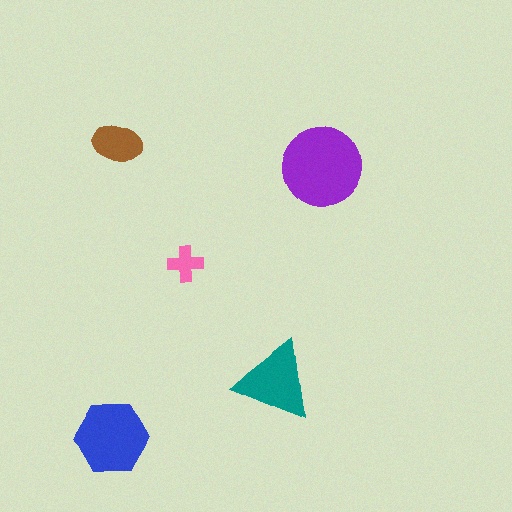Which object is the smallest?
The pink cross.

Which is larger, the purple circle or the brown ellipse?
The purple circle.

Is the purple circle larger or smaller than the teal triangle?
Larger.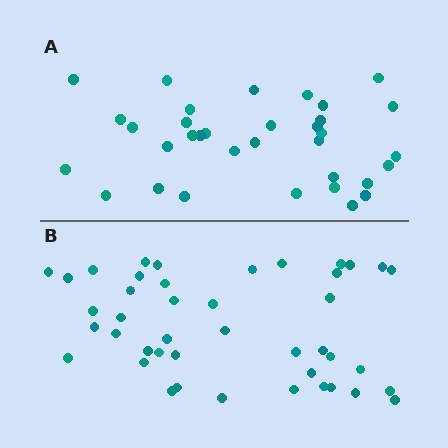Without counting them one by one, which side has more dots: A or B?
Region B (the bottom region) has more dots.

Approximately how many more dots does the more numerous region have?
Region B has roughly 8 or so more dots than region A.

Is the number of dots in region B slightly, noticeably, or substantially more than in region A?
Region B has noticeably more, but not dramatically so. The ratio is roughly 1.3 to 1.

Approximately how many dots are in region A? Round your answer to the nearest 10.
About 30 dots. (The exact count is 34, which rounds to 30.)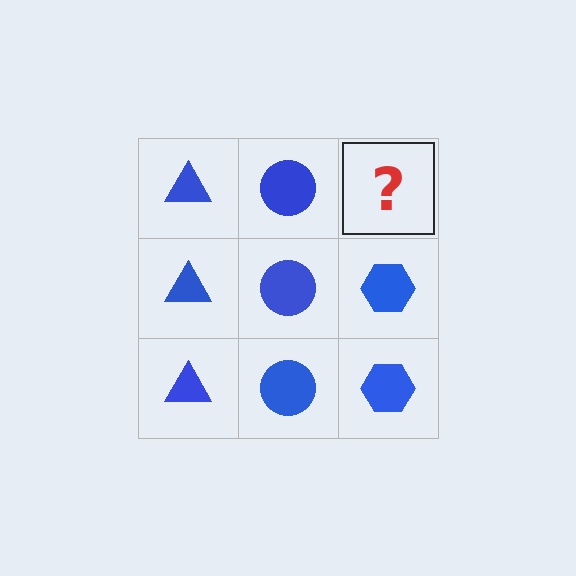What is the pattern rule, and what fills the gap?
The rule is that each column has a consistent shape. The gap should be filled with a blue hexagon.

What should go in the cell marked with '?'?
The missing cell should contain a blue hexagon.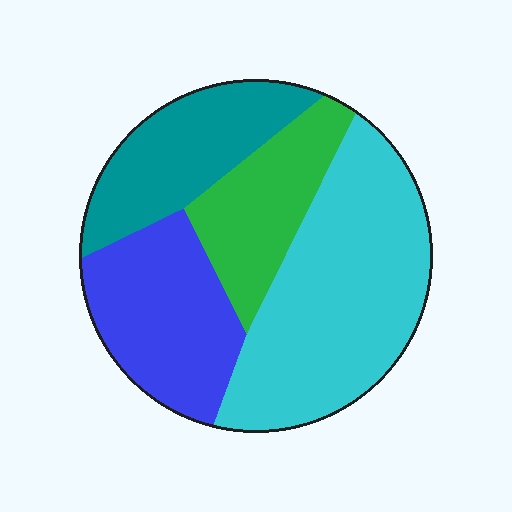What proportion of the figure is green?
Green takes up about one sixth (1/6) of the figure.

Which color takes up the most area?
Cyan, at roughly 40%.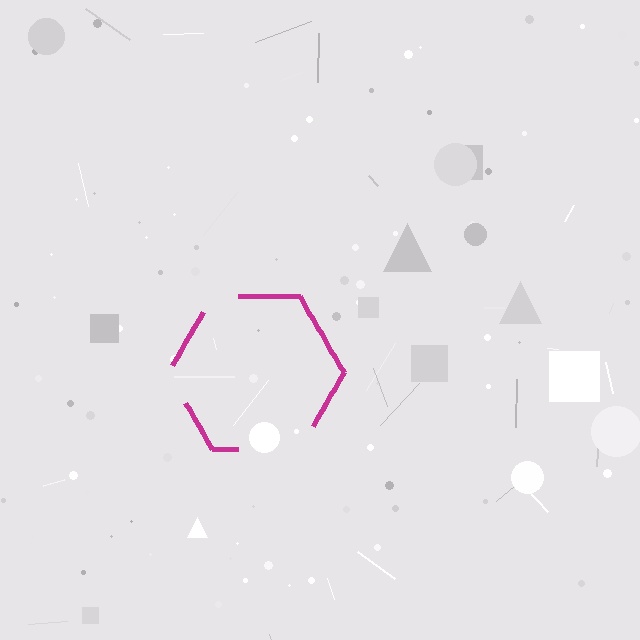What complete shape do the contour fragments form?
The contour fragments form a hexagon.